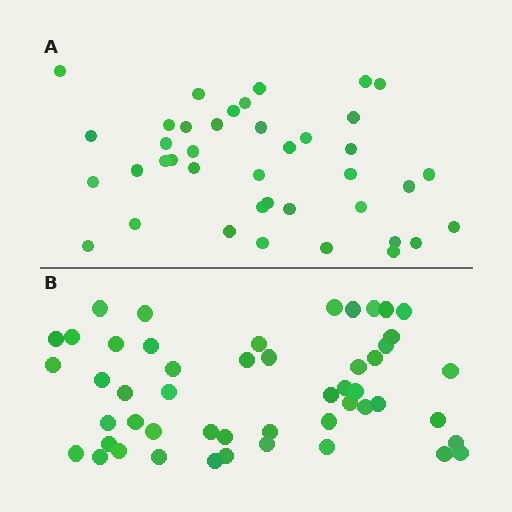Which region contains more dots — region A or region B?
Region B (the bottom region) has more dots.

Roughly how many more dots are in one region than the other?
Region B has roughly 10 or so more dots than region A.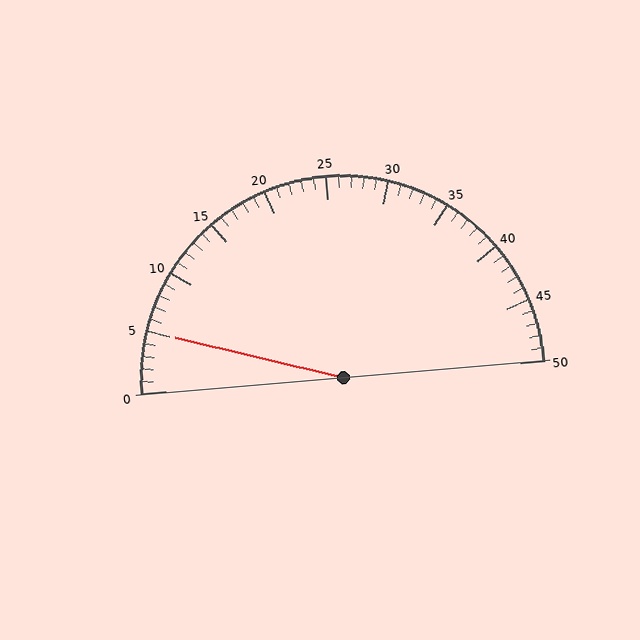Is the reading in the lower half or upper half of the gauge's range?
The reading is in the lower half of the range (0 to 50).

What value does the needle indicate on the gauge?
The needle indicates approximately 5.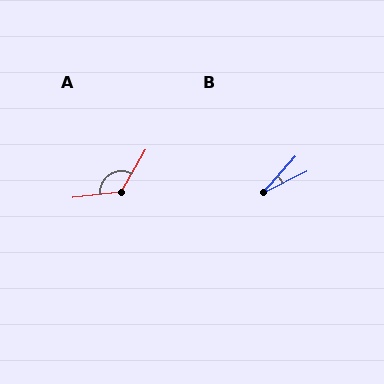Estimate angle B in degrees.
Approximately 22 degrees.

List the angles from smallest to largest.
B (22°), A (126°).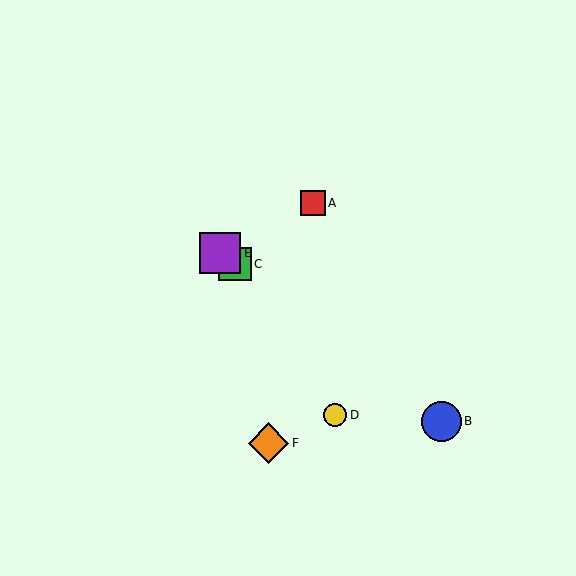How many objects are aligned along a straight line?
3 objects (B, C, E) are aligned along a straight line.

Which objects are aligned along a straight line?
Objects B, C, E are aligned along a straight line.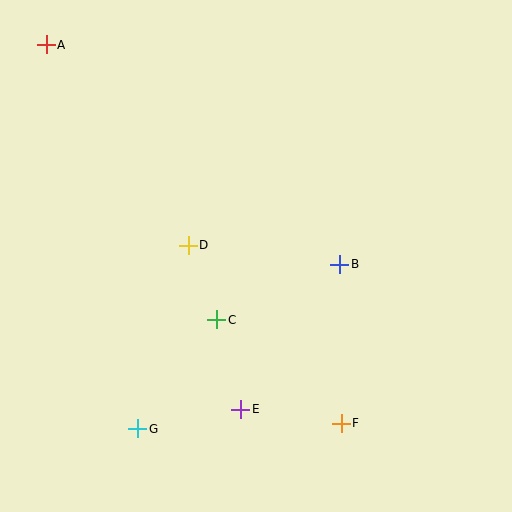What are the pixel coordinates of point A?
Point A is at (46, 45).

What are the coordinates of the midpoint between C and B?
The midpoint between C and B is at (278, 292).